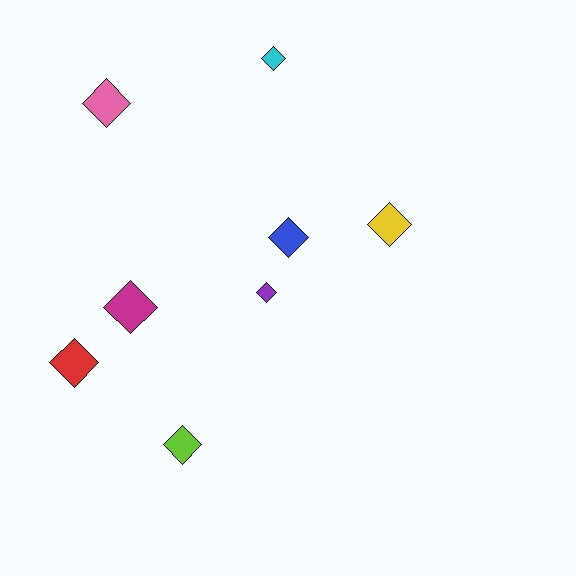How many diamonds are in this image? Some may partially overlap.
There are 8 diamonds.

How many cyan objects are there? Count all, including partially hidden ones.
There is 1 cyan object.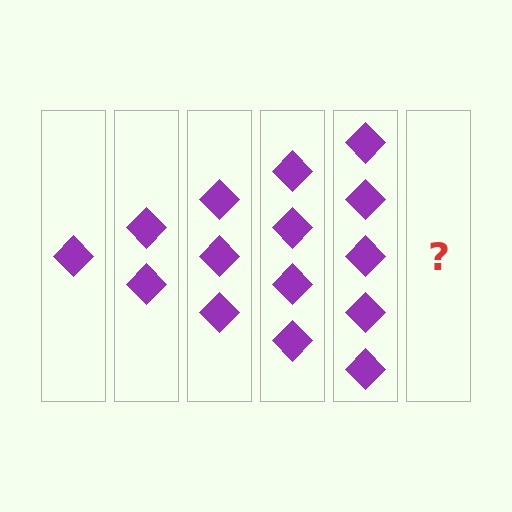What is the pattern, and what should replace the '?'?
The pattern is that each step adds one more diamond. The '?' should be 6 diamonds.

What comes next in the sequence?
The next element should be 6 diamonds.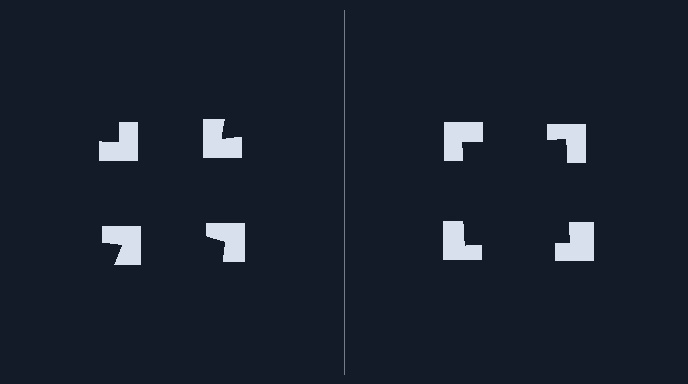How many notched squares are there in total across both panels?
8 — 4 on each side.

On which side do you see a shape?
An illusory square appears on the right side. On the left side the wedge cuts are rotated, so no coherent shape forms.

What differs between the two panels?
The notched squares are positioned identically on both sides; only the wedge orientations differ. On the right they align to a square; on the left they are misaligned.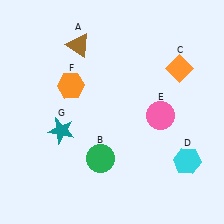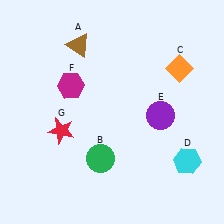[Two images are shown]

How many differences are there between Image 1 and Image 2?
There are 3 differences between the two images.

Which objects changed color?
E changed from pink to purple. F changed from orange to magenta. G changed from teal to red.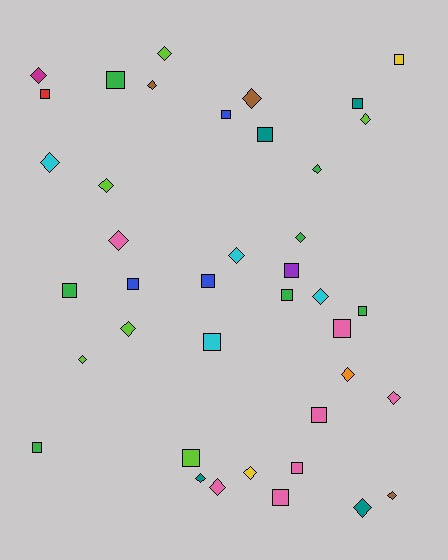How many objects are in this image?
There are 40 objects.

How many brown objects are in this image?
There are 3 brown objects.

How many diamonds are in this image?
There are 21 diamonds.